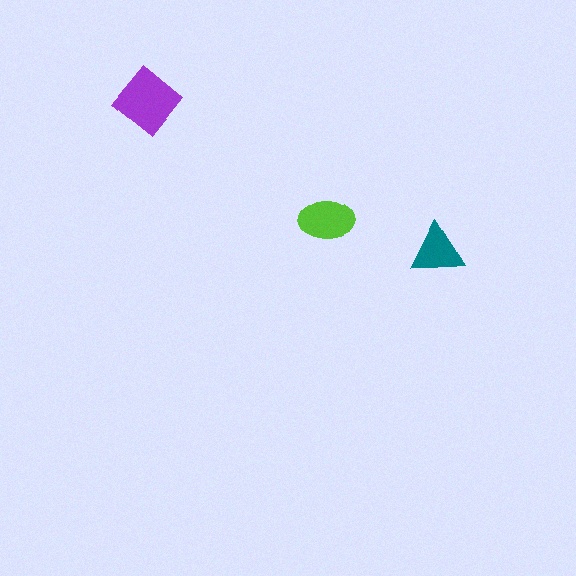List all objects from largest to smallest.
The purple diamond, the lime ellipse, the teal triangle.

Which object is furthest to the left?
The purple diamond is leftmost.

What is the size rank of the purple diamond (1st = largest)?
1st.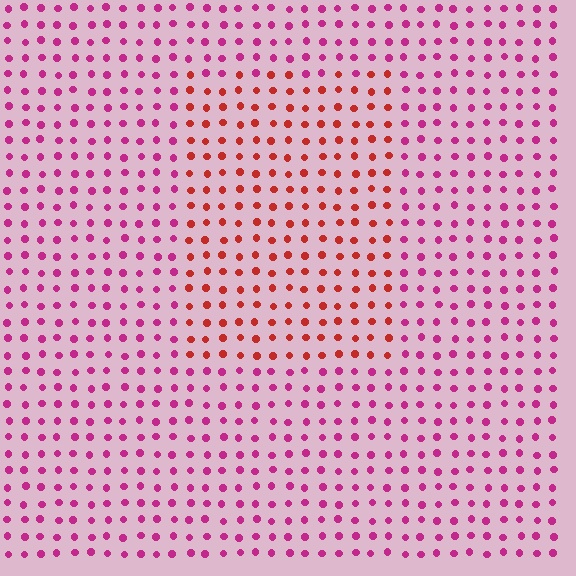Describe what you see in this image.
The image is filled with small magenta elements in a uniform arrangement. A rectangle-shaped region is visible where the elements are tinted to a slightly different hue, forming a subtle color boundary.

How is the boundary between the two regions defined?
The boundary is defined purely by a slight shift in hue (about 40 degrees). Spacing, size, and orientation are identical on both sides.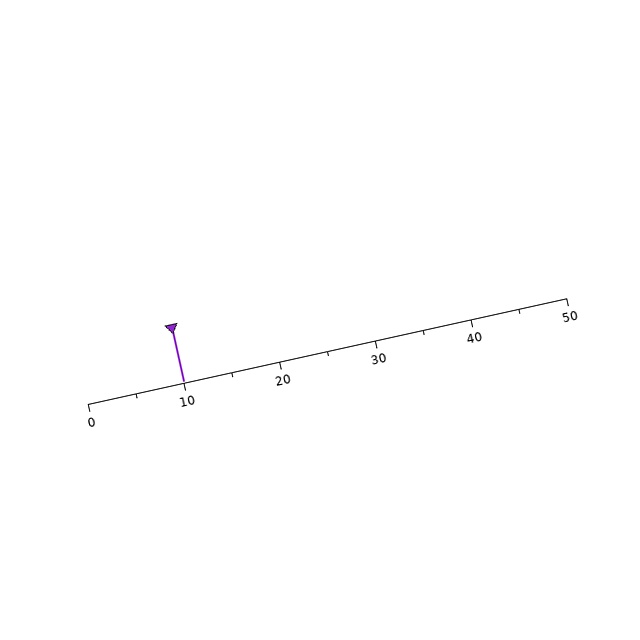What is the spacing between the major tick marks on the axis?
The major ticks are spaced 10 apart.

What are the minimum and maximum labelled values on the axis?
The axis runs from 0 to 50.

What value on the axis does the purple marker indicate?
The marker indicates approximately 10.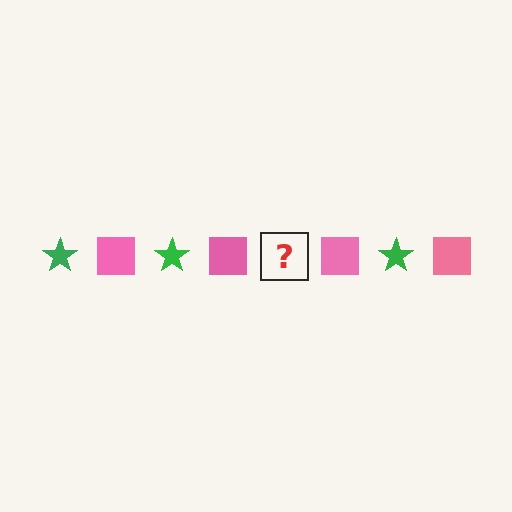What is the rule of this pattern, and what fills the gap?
The rule is that the pattern alternates between green star and pink square. The gap should be filled with a green star.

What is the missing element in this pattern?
The missing element is a green star.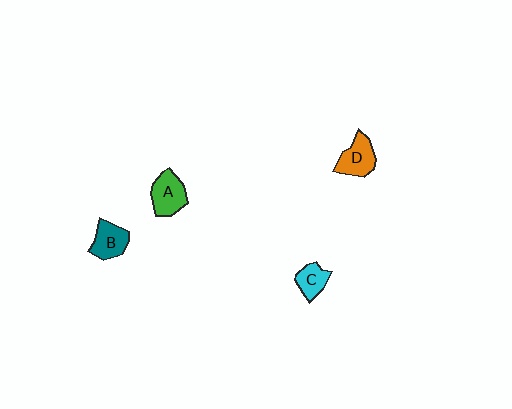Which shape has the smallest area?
Shape C (cyan).